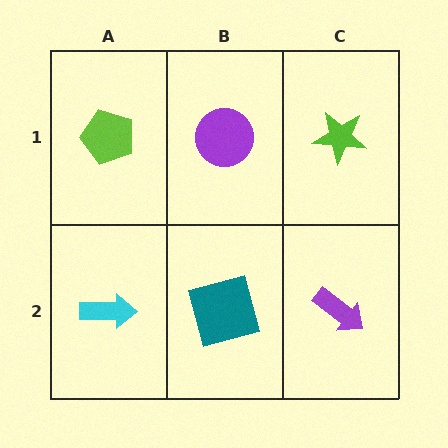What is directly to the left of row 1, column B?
A lime pentagon.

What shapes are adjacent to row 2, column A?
A lime pentagon (row 1, column A), a teal square (row 2, column B).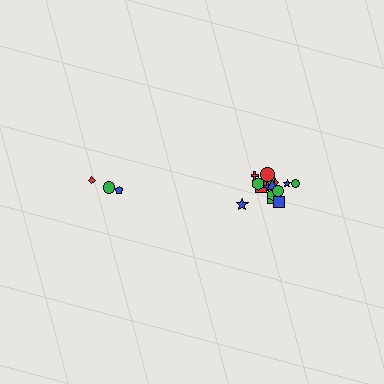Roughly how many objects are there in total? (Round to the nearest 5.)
Roughly 20 objects in total.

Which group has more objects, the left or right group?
The right group.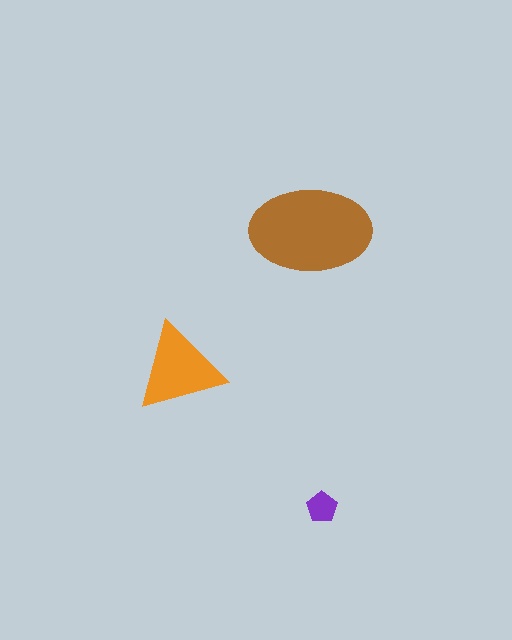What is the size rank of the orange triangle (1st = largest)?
2nd.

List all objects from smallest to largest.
The purple pentagon, the orange triangle, the brown ellipse.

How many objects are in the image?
There are 3 objects in the image.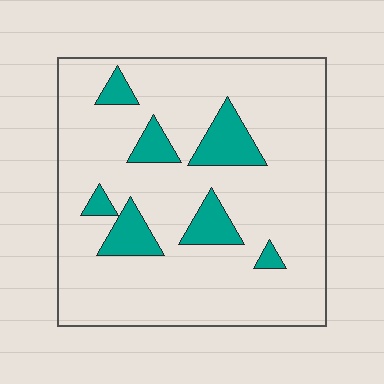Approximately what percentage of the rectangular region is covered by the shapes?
Approximately 15%.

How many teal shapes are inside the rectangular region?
7.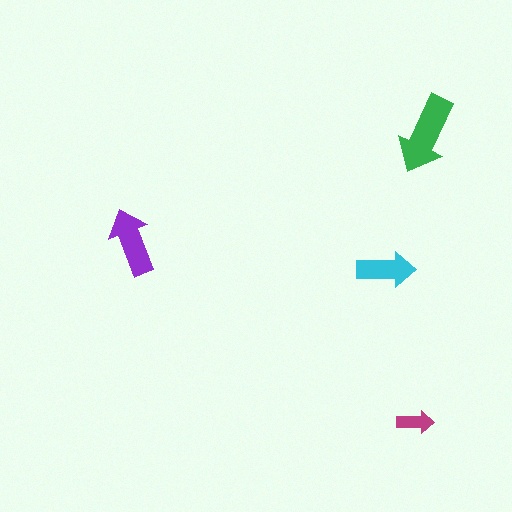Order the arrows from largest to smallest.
the green one, the purple one, the cyan one, the magenta one.